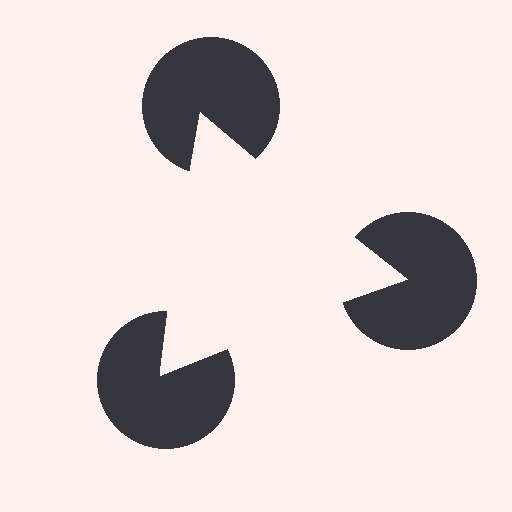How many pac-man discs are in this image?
There are 3 — one at each vertex of the illusory triangle.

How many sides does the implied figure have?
3 sides.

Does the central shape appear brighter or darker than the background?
It typically appears slightly brighter than the background, even though no actual brightness change is drawn.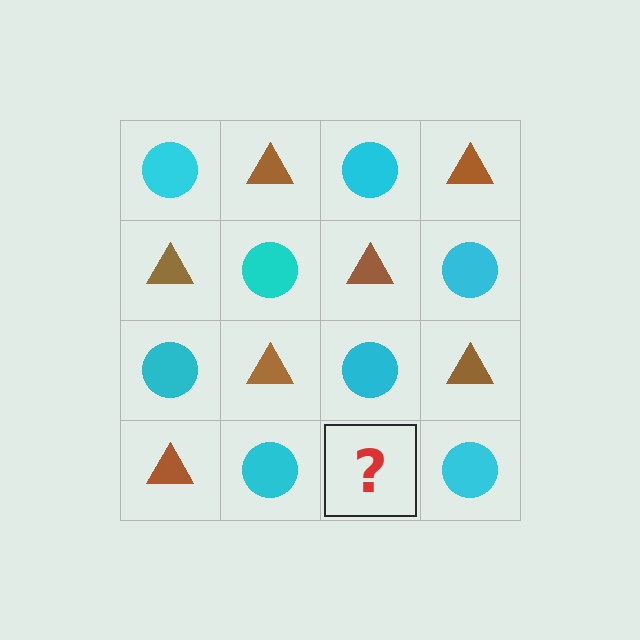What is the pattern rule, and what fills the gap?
The rule is that it alternates cyan circle and brown triangle in a checkerboard pattern. The gap should be filled with a brown triangle.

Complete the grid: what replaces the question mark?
The question mark should be replaced with a brown triangle.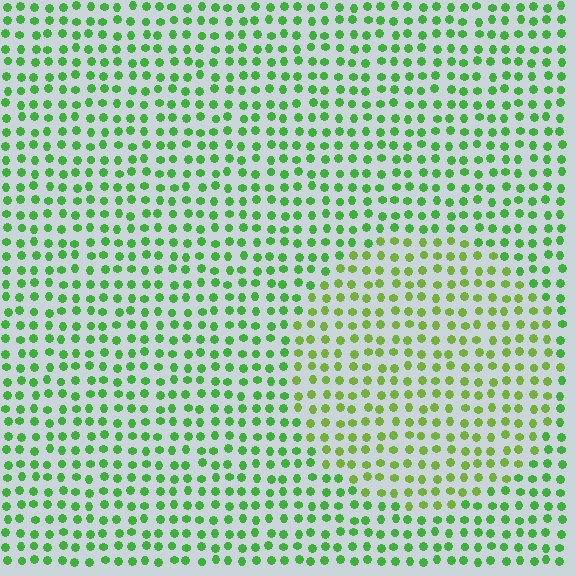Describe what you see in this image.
The image is filled with small green elements in a uniform arrangement. A circle-shaped region is visible where the elements are tinted to a slightly different hue, forming a subtle color boundary.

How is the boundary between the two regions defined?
The boundary is defined purely by a slight shift in hue (about 27 degrees). Spacing, size, and orientation are identical on both sides.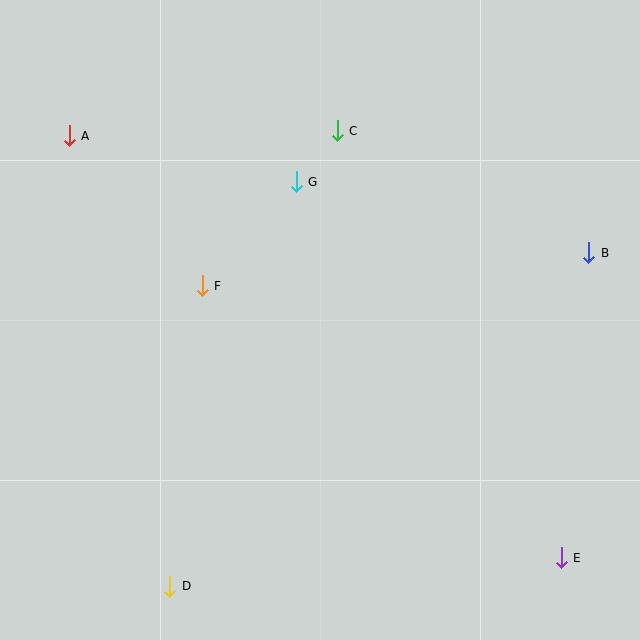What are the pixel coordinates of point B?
Point B is at (588, 253).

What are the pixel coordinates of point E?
Point E is at (561, 558).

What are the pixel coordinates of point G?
Point G is at (296, 182).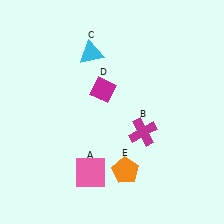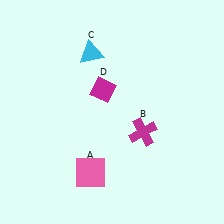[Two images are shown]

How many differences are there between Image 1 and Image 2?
There is 1 difference between the two images.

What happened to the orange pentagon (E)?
The orange pentagon (E) was removed in Image 2. It was in the bottom-right area of Image 1.